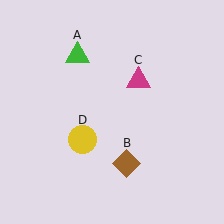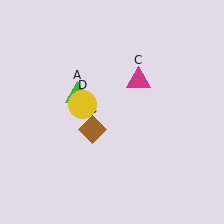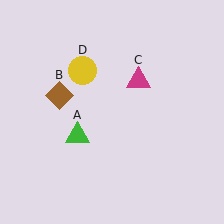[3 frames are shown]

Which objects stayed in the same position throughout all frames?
Magenta triangle (object C) remained stationary.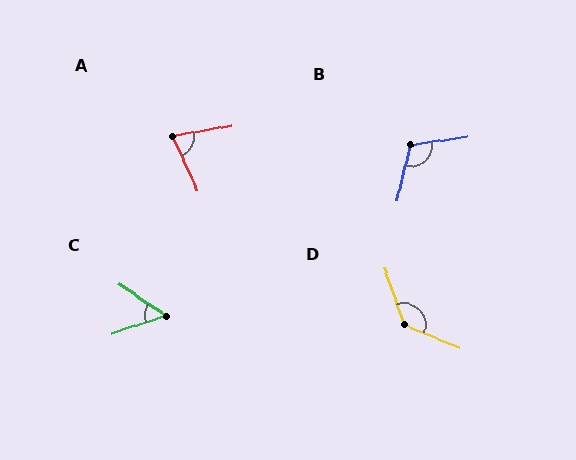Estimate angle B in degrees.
Approximately 110 degrees.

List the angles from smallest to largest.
C (52°), A (76°), B (110°), D (131°).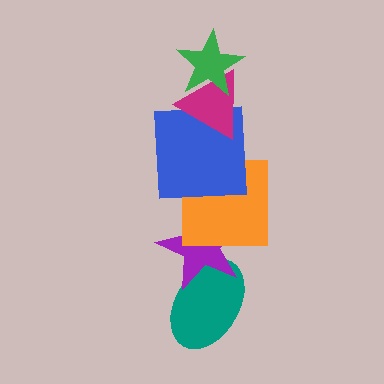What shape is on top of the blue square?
The magenta triangle is on top of the blue square.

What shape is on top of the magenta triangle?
The green star is on top of the magenta triangle.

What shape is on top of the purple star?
The orange square is on top of the purple star.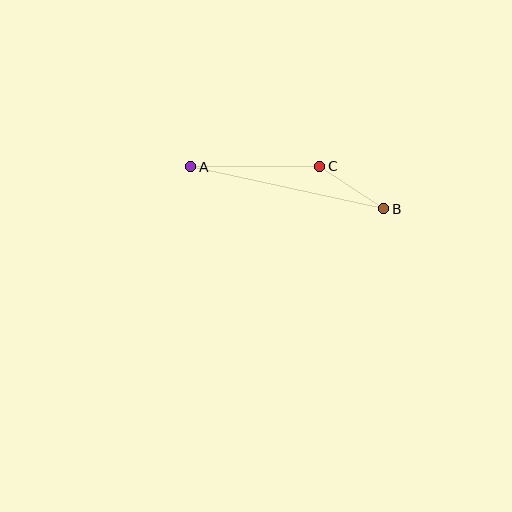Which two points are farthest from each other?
Points A and B are farthest from each other.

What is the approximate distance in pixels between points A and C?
The distance between A and C is approximately 129 pixels.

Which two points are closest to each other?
Points B and C are closest to each other.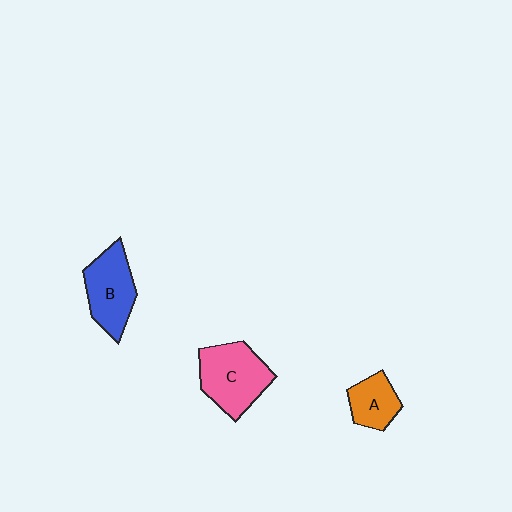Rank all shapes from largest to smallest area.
From largest to smallest: C (pink), B (blue), A (orange).